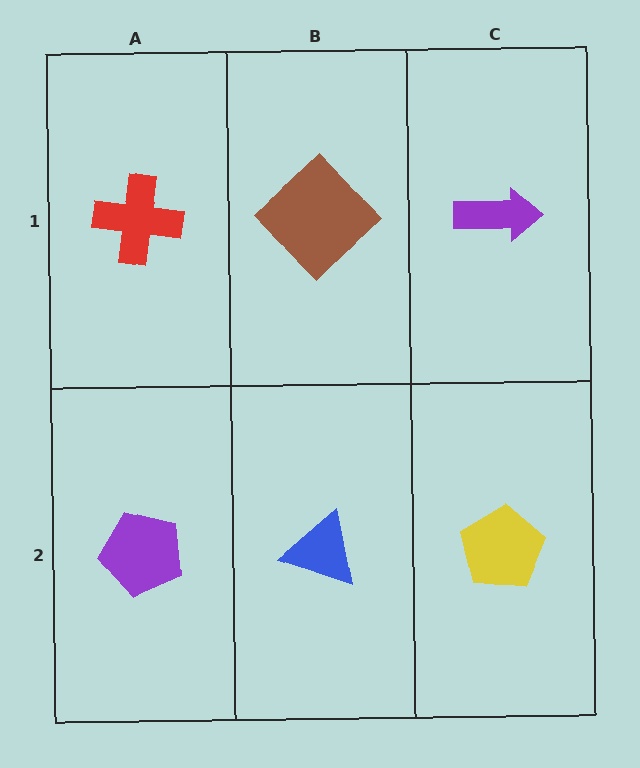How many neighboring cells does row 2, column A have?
2.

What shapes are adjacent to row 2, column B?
A brown diamond (row 1, column B), a purple pentagon (row 2, column A), a yellow pentagon (row 2, column C).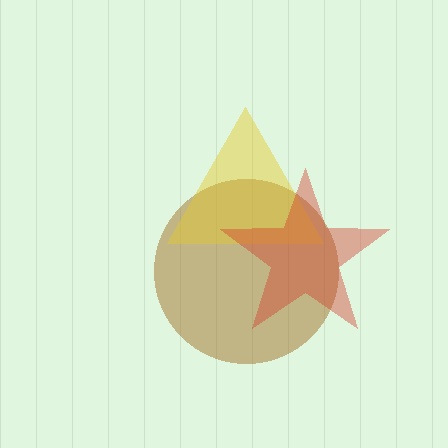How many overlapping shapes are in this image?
There are 3 overlapping shapes in the image.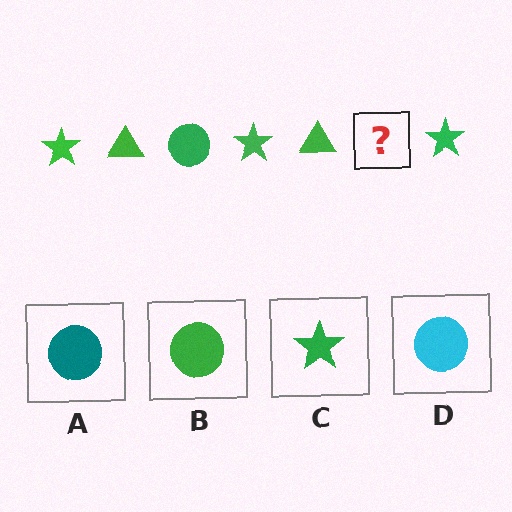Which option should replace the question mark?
Option B.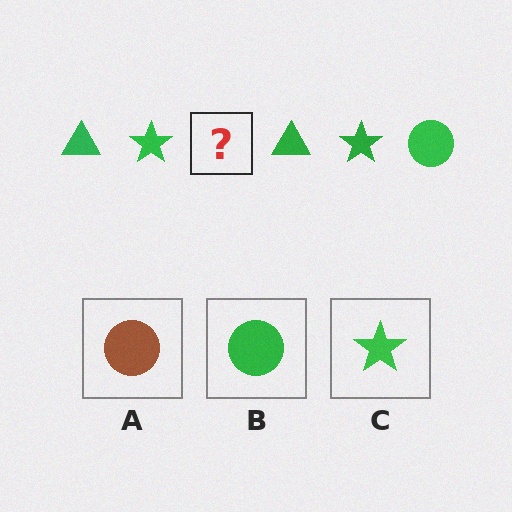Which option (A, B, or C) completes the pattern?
B.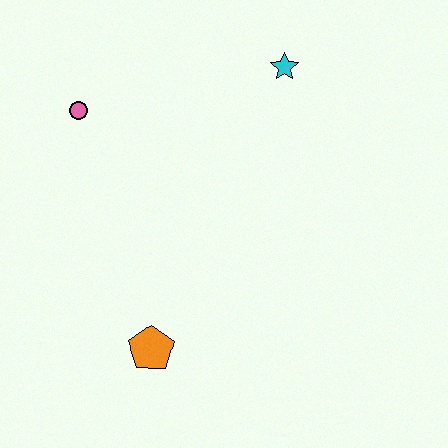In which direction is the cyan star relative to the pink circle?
The cyan star is to the right of the pink circle.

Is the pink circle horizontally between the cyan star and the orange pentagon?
No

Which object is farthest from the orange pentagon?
The cyan star is farthest from the orange pentagon.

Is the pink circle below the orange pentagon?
No